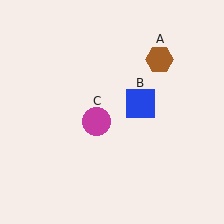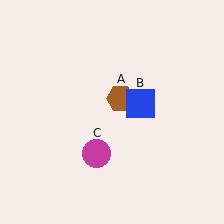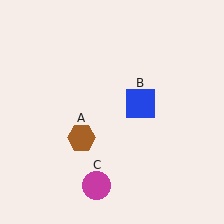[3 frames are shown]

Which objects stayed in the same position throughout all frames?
Blue square (object B) remained stationary.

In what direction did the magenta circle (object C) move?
The magenta circle (object C) moved down.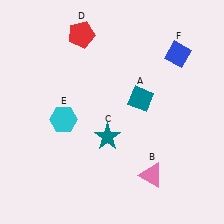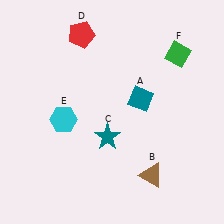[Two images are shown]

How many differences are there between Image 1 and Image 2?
There are 2 differences between the two images.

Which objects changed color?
B changed from pink to brown. F changed from blue to green.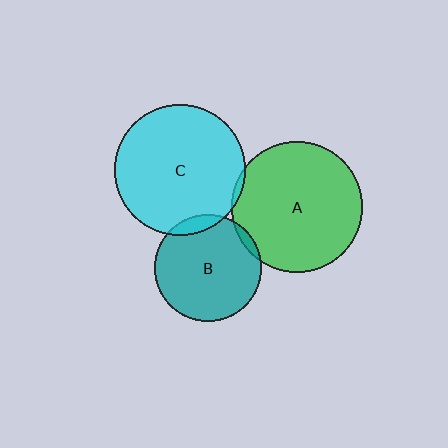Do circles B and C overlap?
Yes.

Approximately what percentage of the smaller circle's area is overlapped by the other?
Approximately 10%.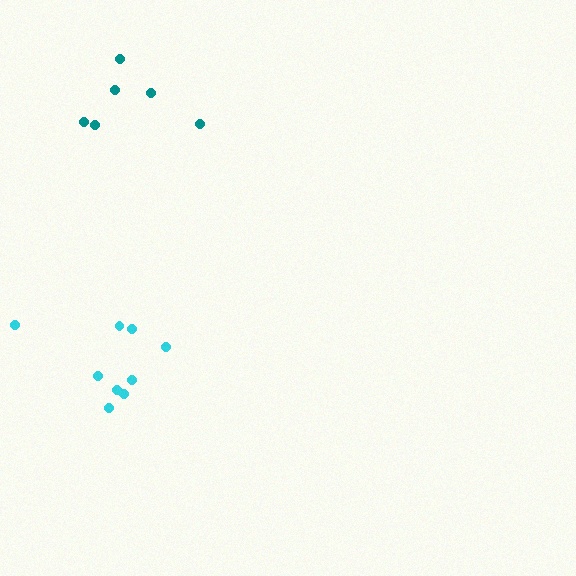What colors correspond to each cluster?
The clusters are colored: teal, cyan.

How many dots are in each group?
Group 1: 6 dots, Group 2: 9 dots (15 total).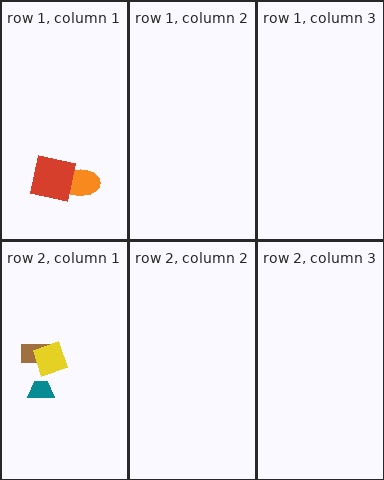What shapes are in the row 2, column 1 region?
The brown rectangle, the teal trapezoid, the yellow diamond.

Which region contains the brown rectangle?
The row 2, column 1 region.